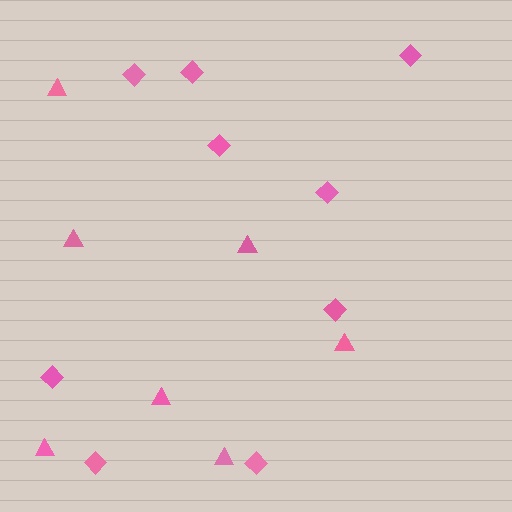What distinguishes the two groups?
There are 2 groups: one group of diamonds (9) and one group of triangles (7).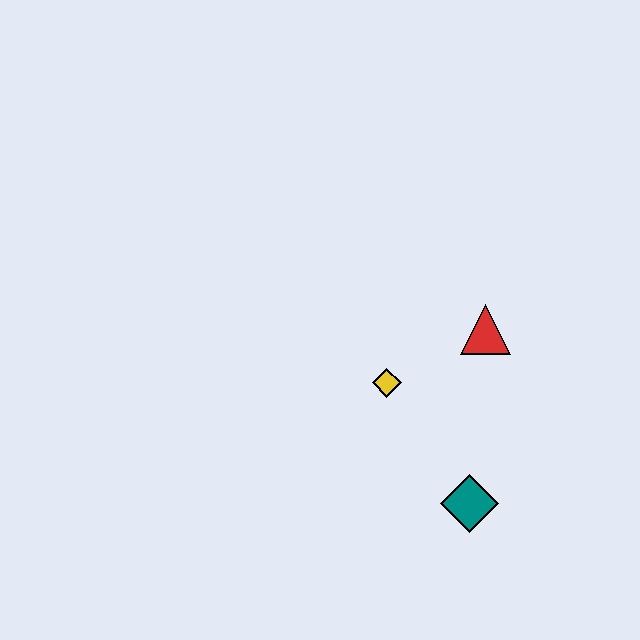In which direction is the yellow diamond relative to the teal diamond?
The yellow diamond is above the teal diamond.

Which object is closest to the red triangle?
The yellow diamond is closest to the red triangle.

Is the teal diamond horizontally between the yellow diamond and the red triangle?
Yes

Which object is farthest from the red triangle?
The teal diamond is farthest from the red triangle.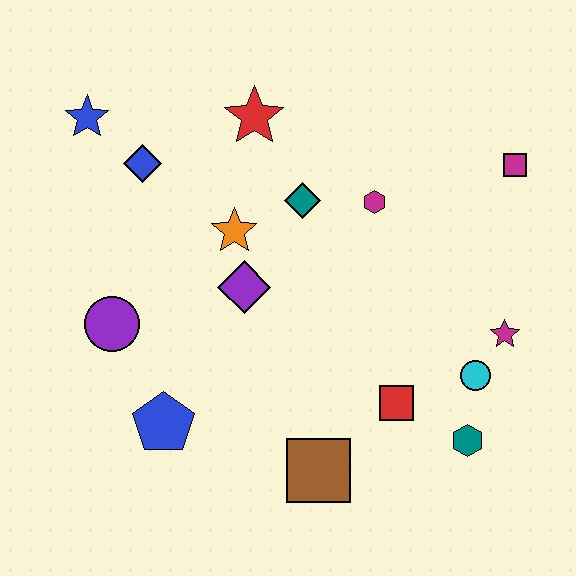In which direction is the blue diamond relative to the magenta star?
The blue diamond is to the left of the magenta star.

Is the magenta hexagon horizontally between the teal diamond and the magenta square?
Yes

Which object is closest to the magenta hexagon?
The teal diamond is closest to the magenta hexagon.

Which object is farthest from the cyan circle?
The blue star is farthest from the cyan circle.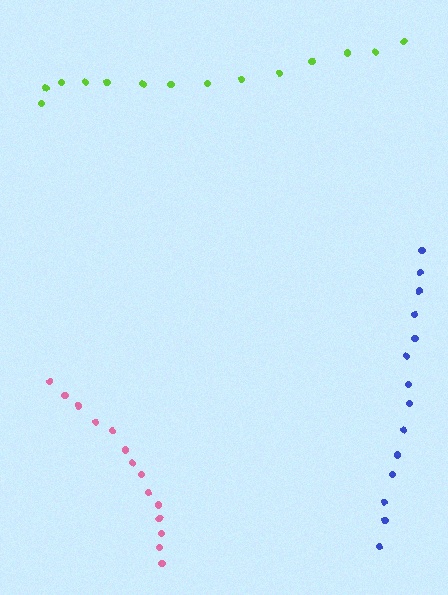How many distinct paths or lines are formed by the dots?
There are 3 distinct paths.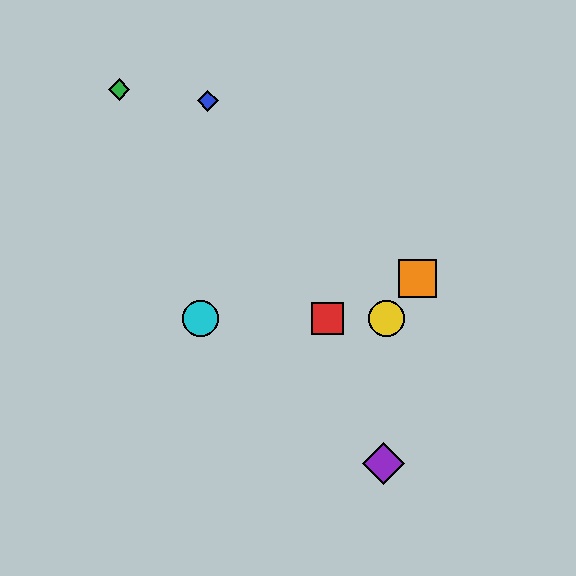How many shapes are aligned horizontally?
3 shapes (the red square, the yellow circle, the cyan circle) are aligned horizontally.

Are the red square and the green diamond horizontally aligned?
No, the red square is at y≈319 and the green diamond is at y≈90.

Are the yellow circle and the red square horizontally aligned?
Yes, both are at y≈319.